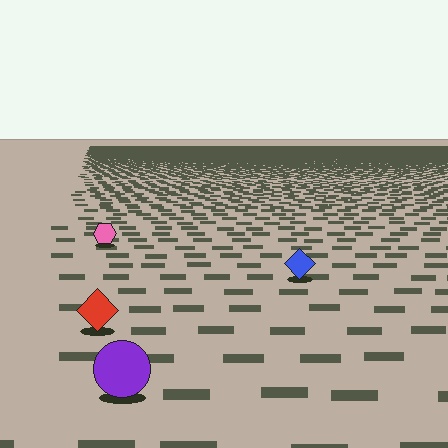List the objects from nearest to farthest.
From nearest to farthest: the purple circle, the red diamond, the blue diamond, the pink hexagon.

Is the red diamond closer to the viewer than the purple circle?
No. The purple circle is closer — you can tell from the texture gradient: the ground texture is coarser near it.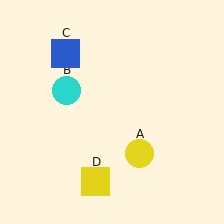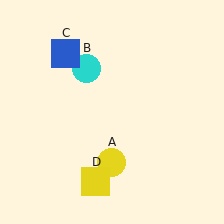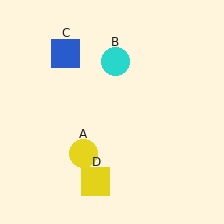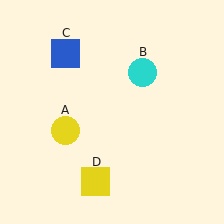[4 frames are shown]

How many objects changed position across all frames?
2 objects changed position: yellow circle (object A), cyan circle (object B).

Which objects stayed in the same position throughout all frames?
Blue square (object C) and yellow square (object D) remained stationary.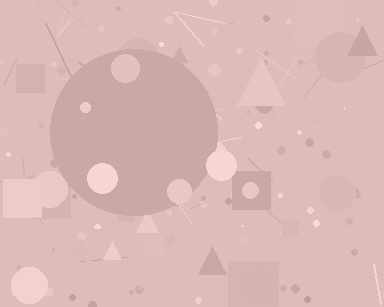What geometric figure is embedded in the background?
A circle is embedded in the background.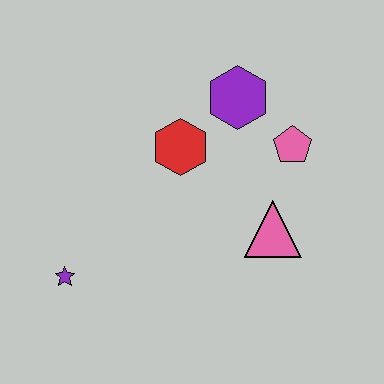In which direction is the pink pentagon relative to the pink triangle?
The pink pentagon is above the pink triangle.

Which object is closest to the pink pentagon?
The purple hexagon is closest to the pink pentagon.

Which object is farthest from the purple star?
The pink pentagon is farthest from the purple star.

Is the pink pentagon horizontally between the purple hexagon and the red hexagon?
No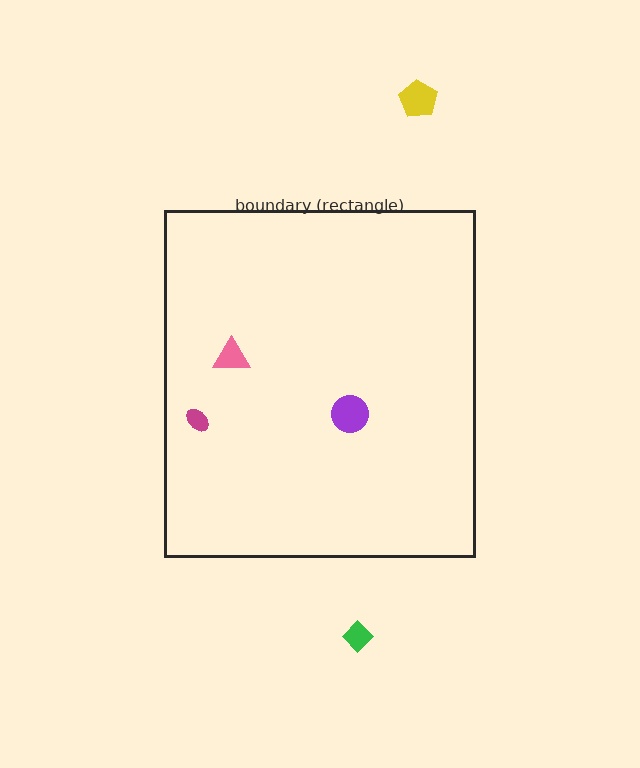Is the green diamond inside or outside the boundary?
Outside.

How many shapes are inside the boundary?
3 inside, 2 outside.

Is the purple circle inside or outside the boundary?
Inside.